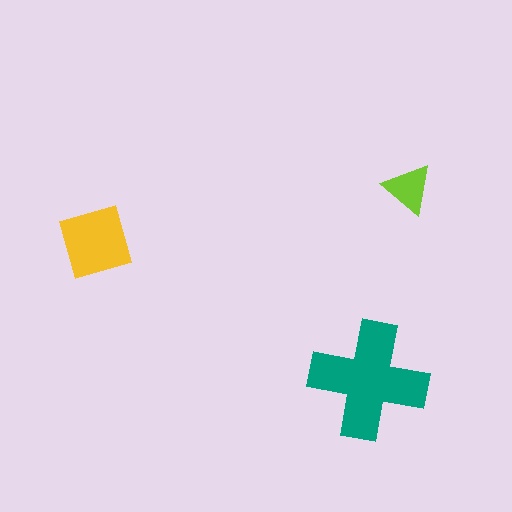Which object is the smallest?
The lime triangle.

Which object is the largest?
The teal cross.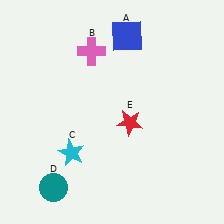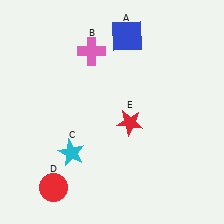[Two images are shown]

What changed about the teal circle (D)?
In Image 1, D is teal. In Image 2, it changed to red.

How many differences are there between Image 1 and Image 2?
There is 1 difference between the two images.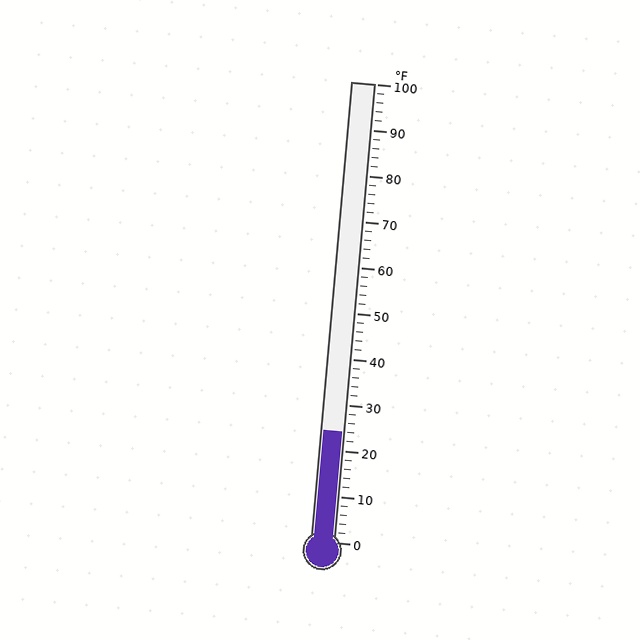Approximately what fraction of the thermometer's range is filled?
The thermometer is filled to approximately 25% of its range.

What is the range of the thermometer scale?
The thermometer scale ranges from 0°F to 100°F.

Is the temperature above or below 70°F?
The temperature is below 70°F.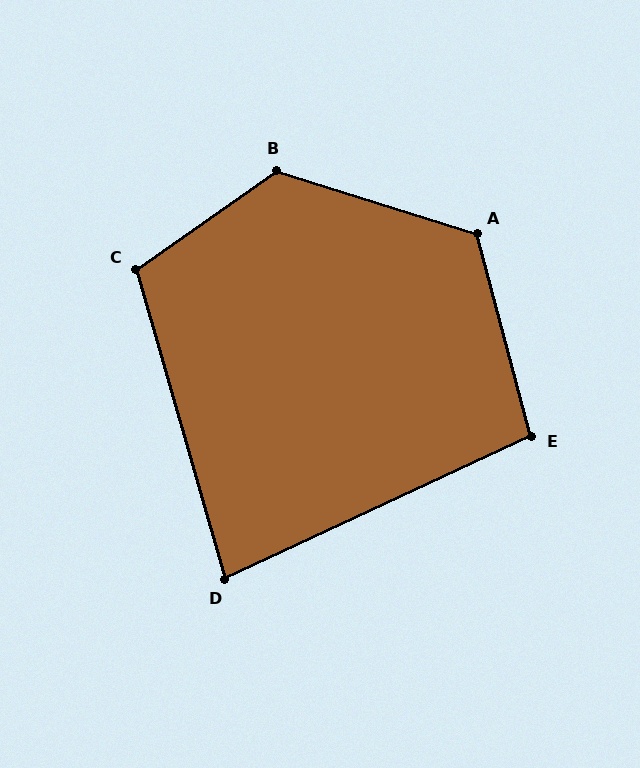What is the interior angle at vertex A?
Approximately 122 degrees (obtuse).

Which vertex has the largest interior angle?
B, at approximately 128 degrees.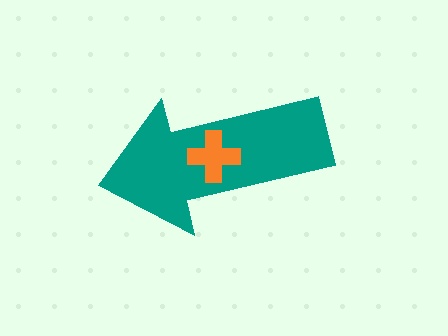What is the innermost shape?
The orange cross.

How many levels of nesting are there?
2.